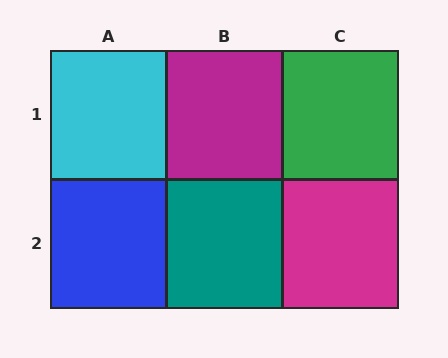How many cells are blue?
1 cell is blue.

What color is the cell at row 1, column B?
Magenta.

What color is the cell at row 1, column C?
Green.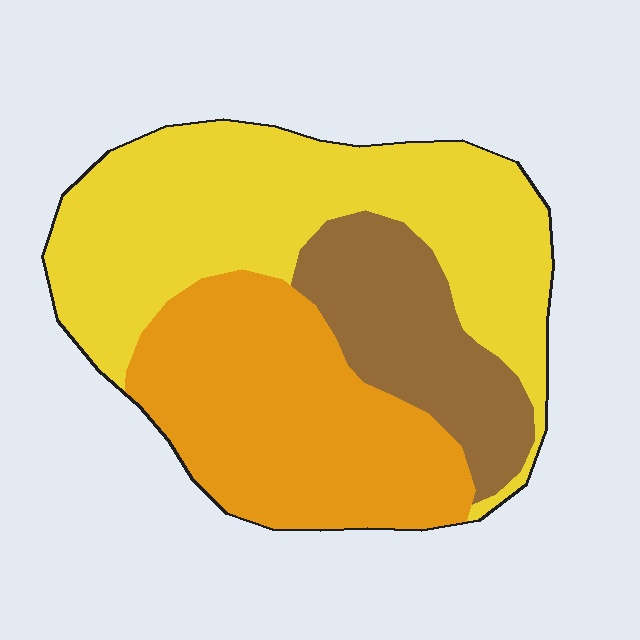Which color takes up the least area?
Brown, at roughly 20%.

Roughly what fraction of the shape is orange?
Orange covers 35% of the shape.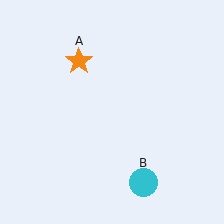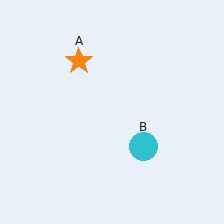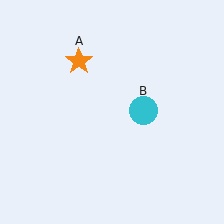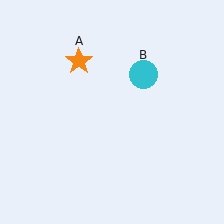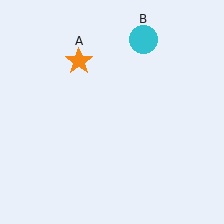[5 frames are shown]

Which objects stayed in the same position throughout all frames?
Orange star (object A) remained stationary.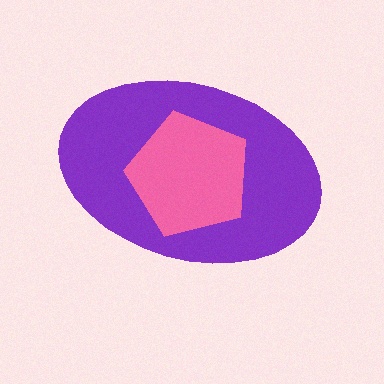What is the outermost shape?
The purple ellipse.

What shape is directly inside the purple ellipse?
The pink pentagon.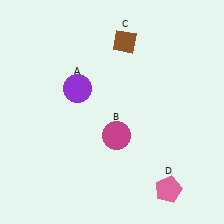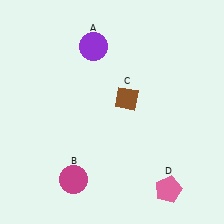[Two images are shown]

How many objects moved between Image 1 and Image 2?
3 objects moved between the two images.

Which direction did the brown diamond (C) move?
The brown diamond (C) moved down.